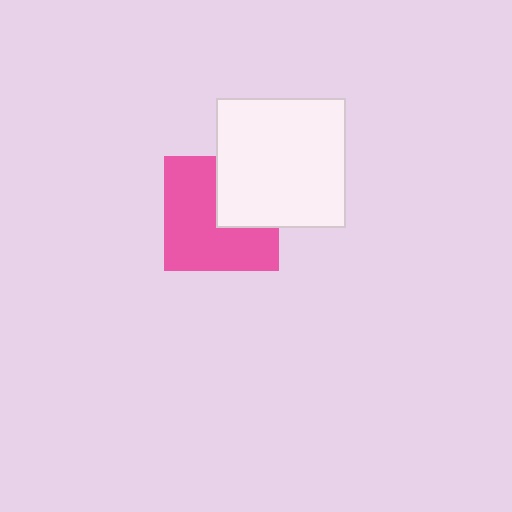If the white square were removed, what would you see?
You would see the complete pink square.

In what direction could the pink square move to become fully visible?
The pink square could move toward the lower-left. That would shift it out from behind the white square entirely.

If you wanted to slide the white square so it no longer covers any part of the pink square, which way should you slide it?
Slide it toward the upper-right — that is the most direct way to separate the two shapes.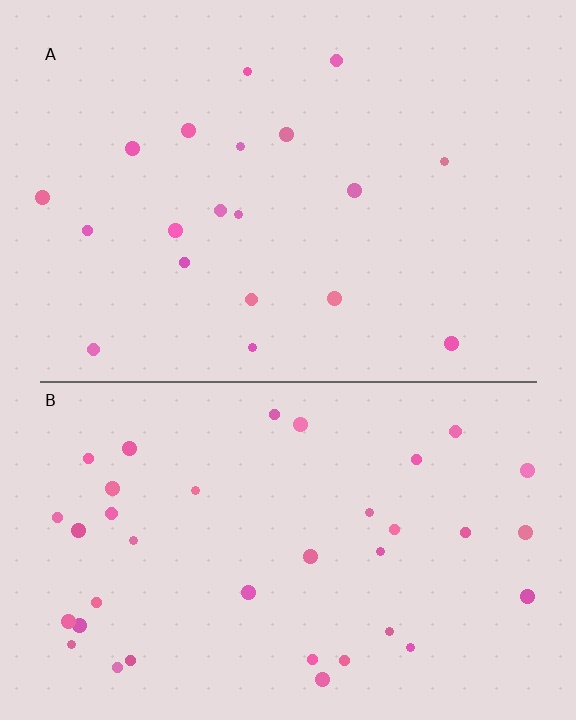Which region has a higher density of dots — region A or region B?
B (the bottom).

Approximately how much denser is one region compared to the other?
Approximately 1.9× — region B over region A.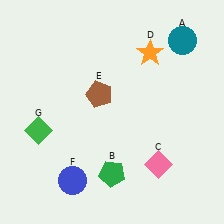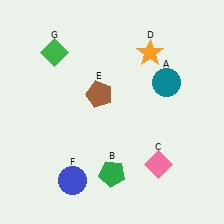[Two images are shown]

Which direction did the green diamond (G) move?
The green diamond (G) moved up.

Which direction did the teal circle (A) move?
The teal circle (A) moved down.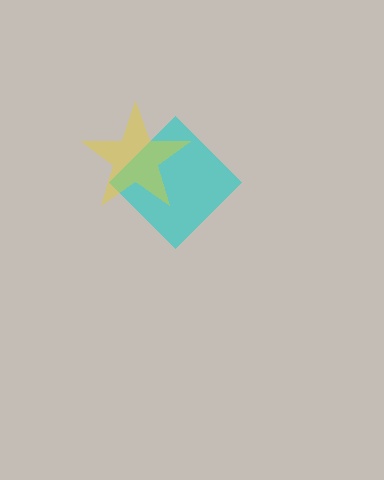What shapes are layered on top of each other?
The layered shapes are: a cyan diamond, a yellow star.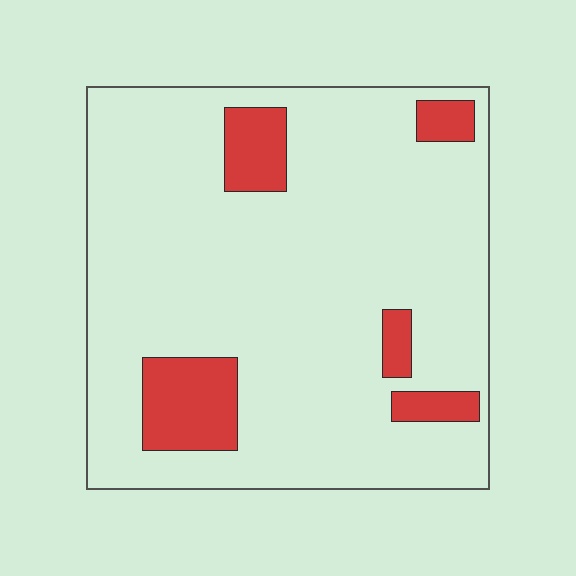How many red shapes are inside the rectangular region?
5.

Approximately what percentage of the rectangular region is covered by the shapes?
Approximately 15%.